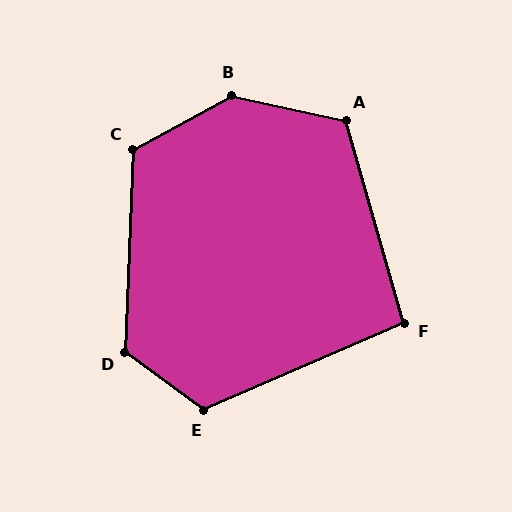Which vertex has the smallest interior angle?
F, at approximately 98 degrees.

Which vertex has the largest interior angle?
B, at approximately 138 degrees.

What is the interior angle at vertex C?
Approximately 121 degrees (obtuse).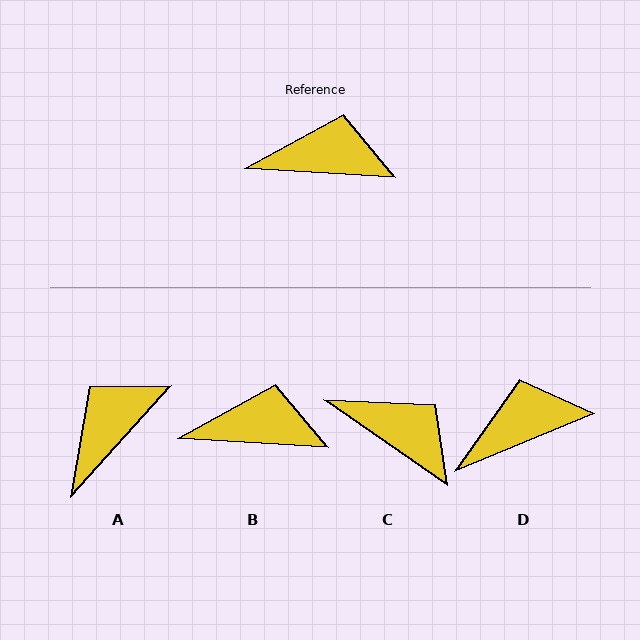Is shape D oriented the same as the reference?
No, it is off by about 26 degrees.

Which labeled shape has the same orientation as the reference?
B.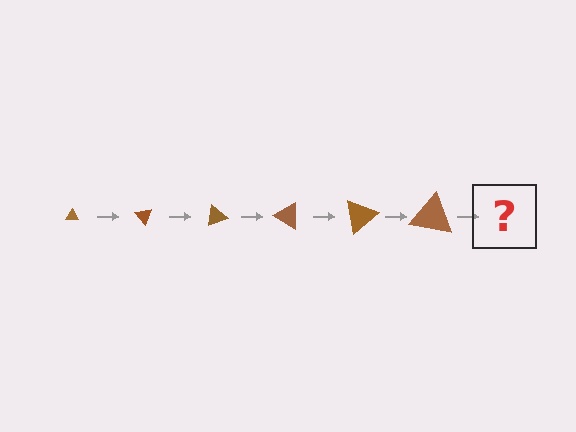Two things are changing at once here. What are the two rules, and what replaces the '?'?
The two rules are that the triangle grows larger each step and it rotates 50 degrees each step. The '?' should be a triangle, larger than the previous one and rotated 300 degrees from the start.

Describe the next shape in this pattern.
It should be a triangle, larger than the previous one and rotated 300 degrees from the start.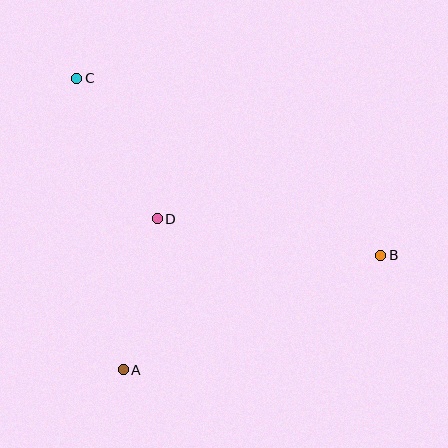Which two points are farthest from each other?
Points B and C are farthest from each other.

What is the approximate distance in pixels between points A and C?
The distance between A and C is approximately 295 pixels.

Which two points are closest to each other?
Points A and D are closest to each other.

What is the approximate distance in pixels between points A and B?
The distance between A and B is approximately 282 pixels.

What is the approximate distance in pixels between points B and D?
The distance between B and D is approximately 226 pixels.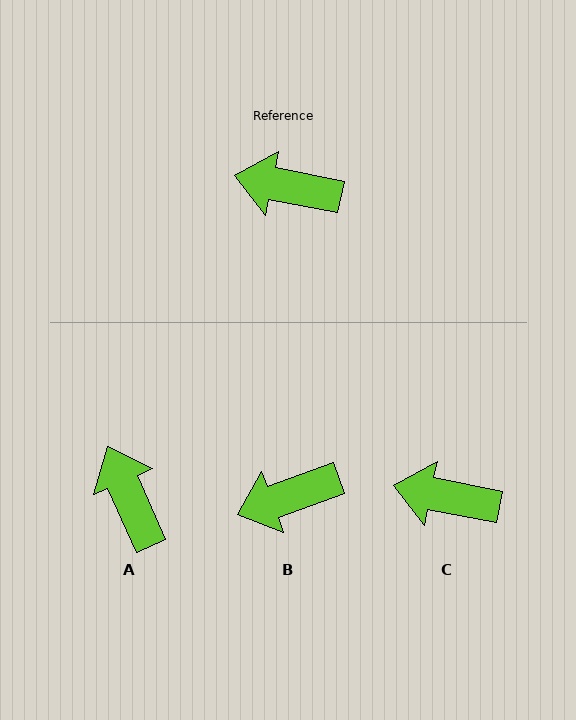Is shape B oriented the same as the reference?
No, it is off by about 31 degrees.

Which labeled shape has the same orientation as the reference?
C.